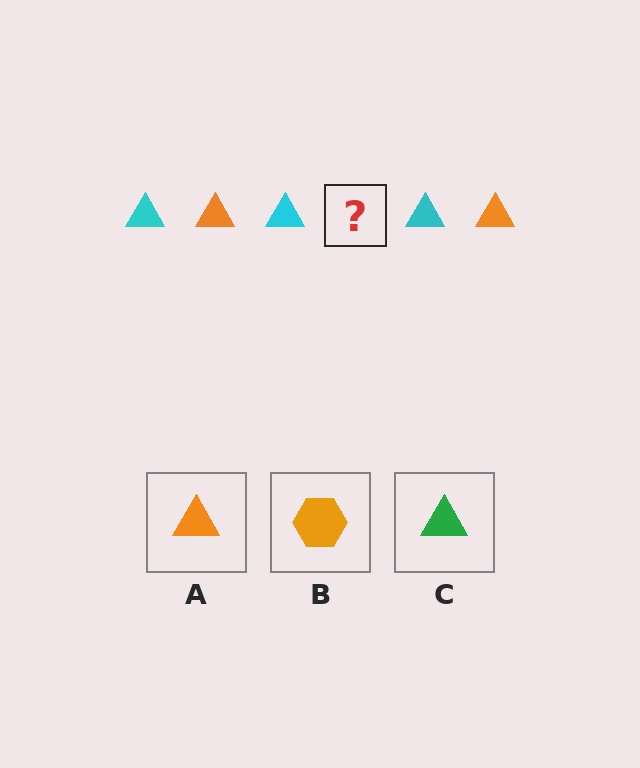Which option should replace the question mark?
Option A.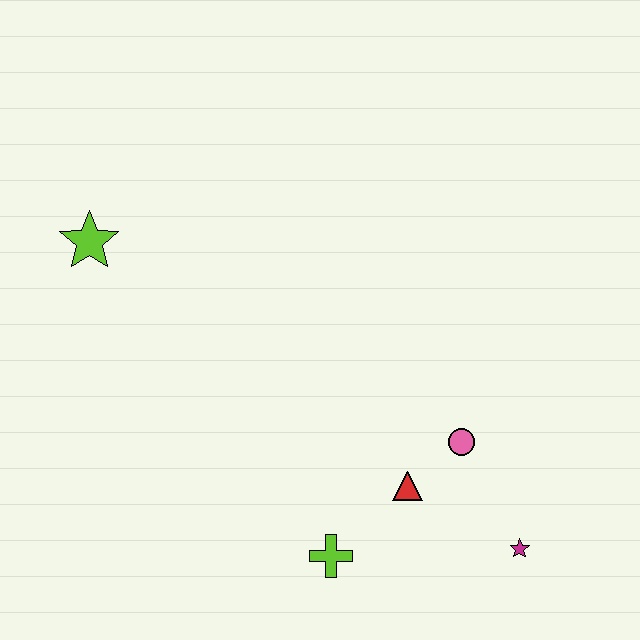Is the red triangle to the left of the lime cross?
No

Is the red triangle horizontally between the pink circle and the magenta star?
No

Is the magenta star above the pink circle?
No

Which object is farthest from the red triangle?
The lime star is farthest from the red triangle.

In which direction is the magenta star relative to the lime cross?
The magenta star is to the right of the lime cross.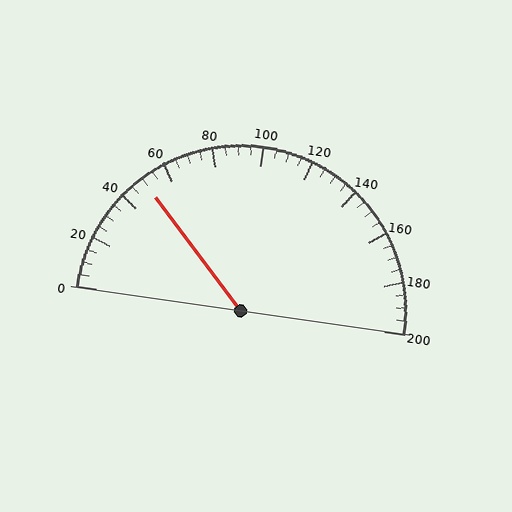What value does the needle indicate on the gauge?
The needle indicates approximately 50.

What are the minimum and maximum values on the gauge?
The gauge ranges from 0 to 200.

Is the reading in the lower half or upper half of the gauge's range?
The reading is in the lower half of the range (0 to 200).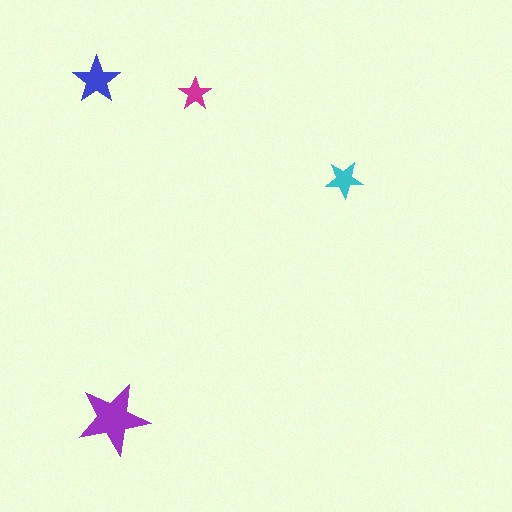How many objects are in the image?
There are 4 objects in the image.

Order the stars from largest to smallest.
the purple one, the blue one, the cyan one, the magenta one.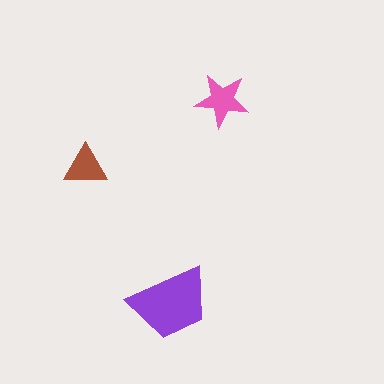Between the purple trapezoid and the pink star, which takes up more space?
The purple trapezoid.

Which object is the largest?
The purple trapezoid.